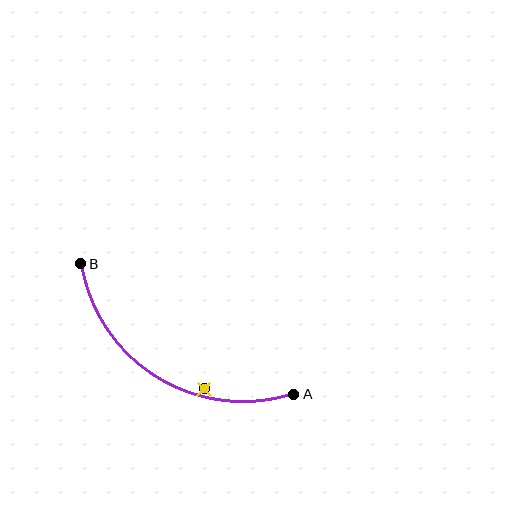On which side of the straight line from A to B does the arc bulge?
The arc bulges below the straight line connecting A and B.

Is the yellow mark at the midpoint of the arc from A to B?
No — the yellow mark does not lie on the arc at all. It sits slightly inside the curve.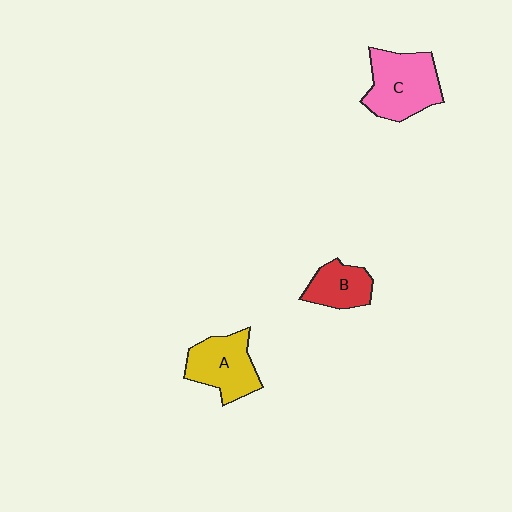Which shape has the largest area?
Shape C (pink).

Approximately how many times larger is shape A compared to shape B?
Approximately 1.4 times.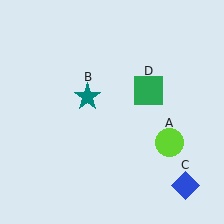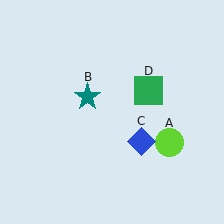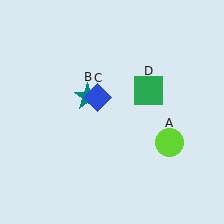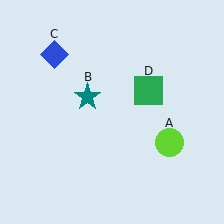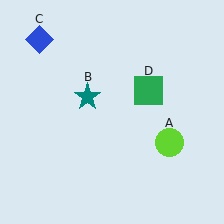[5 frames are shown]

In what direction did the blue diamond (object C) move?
The blue diamond (object C) moved up and to the left.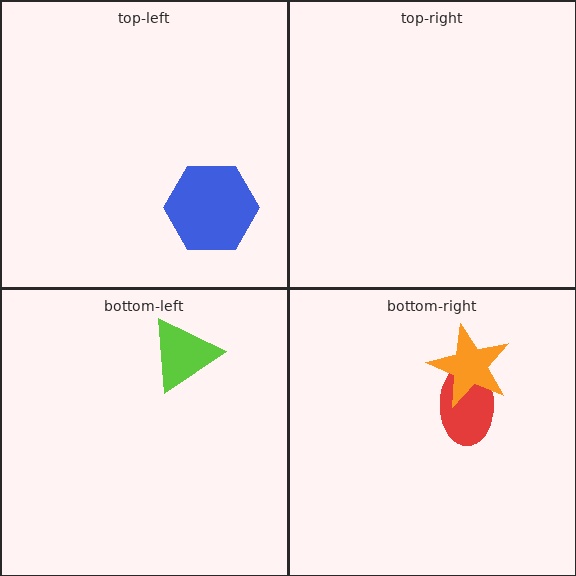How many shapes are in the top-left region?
1.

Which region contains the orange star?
The bottom-right region.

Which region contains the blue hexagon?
The top-left region.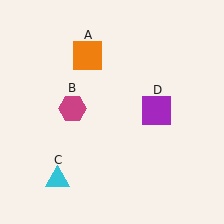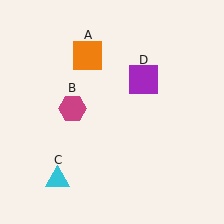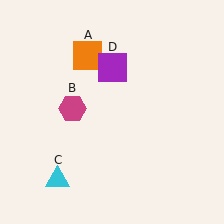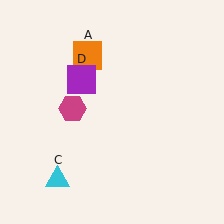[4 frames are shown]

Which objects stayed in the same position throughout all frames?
Orange square (object A) and magenta hexagon (object B) and cyan triangle (object C) remained stationary.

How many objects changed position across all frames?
1 object changed position: purple square (object D).